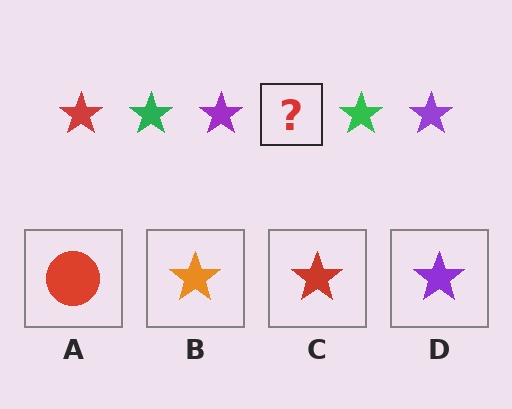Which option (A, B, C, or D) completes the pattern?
C.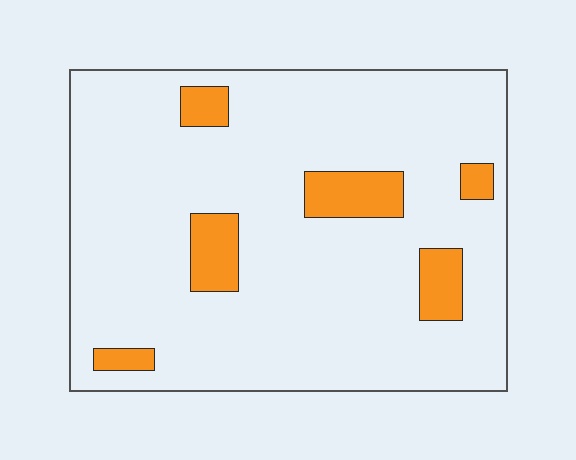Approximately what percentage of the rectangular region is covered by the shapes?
Approximately 10%.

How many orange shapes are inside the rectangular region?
6.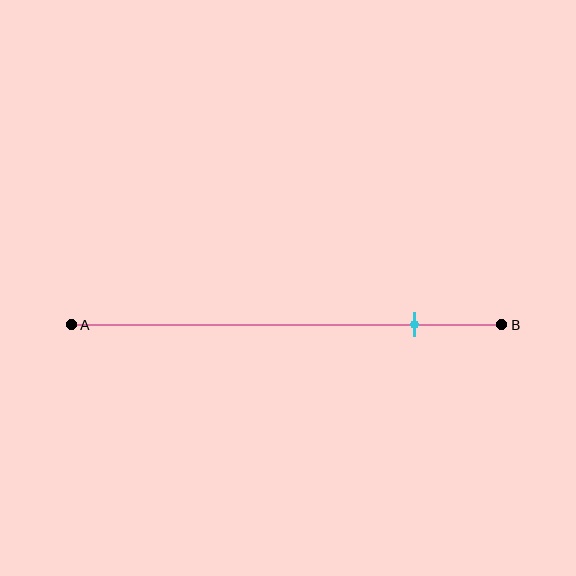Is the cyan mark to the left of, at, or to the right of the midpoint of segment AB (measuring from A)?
The cyan mark is to the right of the midpoint of segment AB.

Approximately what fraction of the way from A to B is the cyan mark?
The cyan mark is approximately 80% of the way from A to B.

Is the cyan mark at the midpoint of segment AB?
No, the mark is at about 80% from A, not at the 50% midpoint.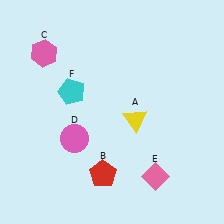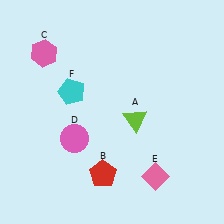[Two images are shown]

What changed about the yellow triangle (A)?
In Image 1, A is yellow. In Image 2, it changed to lime.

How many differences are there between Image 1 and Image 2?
There is 1 difference between the two images.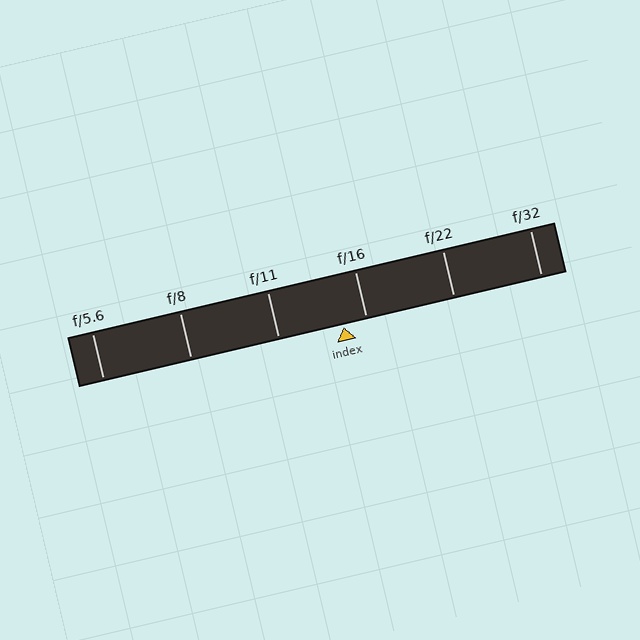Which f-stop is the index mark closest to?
The index mark is closest to f/16.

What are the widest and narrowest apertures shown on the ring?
The widest aperture shown is f/5.6 and the narrowest is f/32.